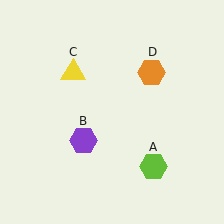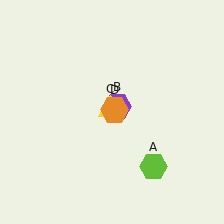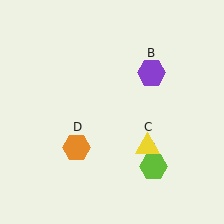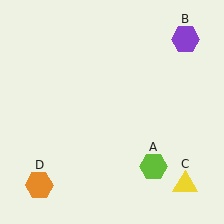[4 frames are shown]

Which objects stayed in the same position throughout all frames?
Lime hexagon (object A) remained stationary.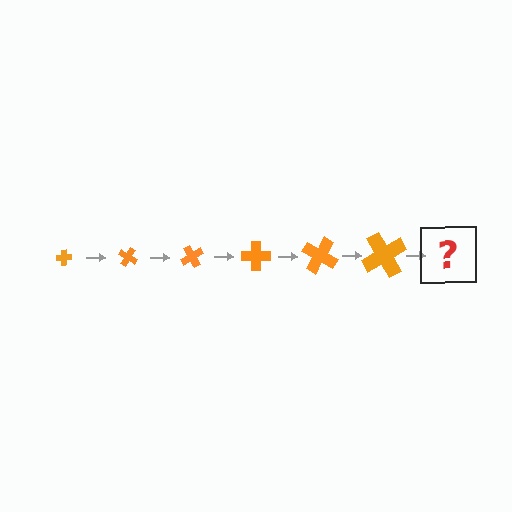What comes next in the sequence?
The next element should be a cross, larger than the previous one and rotated 180 degrees from the start.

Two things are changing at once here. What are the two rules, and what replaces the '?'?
The two rules are that the cross grows larger each step and it rotates 30 degrees each step. The '?' should be a cross, larger than the previous one and rotated 180 degrees from the start.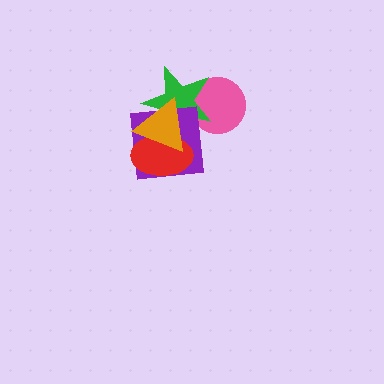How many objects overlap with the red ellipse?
3 objects overlap with the red ellipse.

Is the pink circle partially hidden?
Yes, it is partially covered by another shape.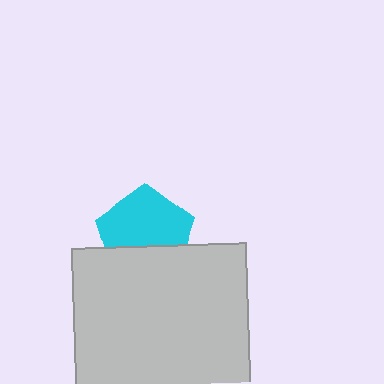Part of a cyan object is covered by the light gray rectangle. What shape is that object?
It is a pentagon.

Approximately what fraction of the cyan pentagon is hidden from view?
Roughly 37% of the cyan pentagon is hidden behind the light gray rectangle.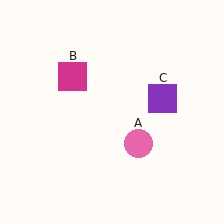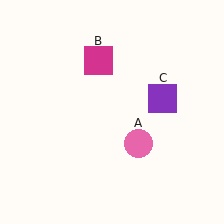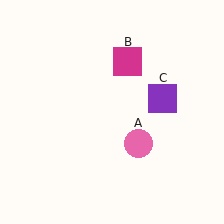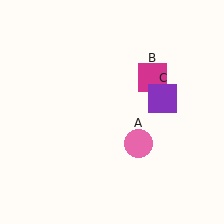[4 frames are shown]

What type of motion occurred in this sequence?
The magenta square (object B) rotated clockwise around the center of the scene.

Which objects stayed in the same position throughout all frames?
Pink circle (object A) and purple square (object C) remained stationary.